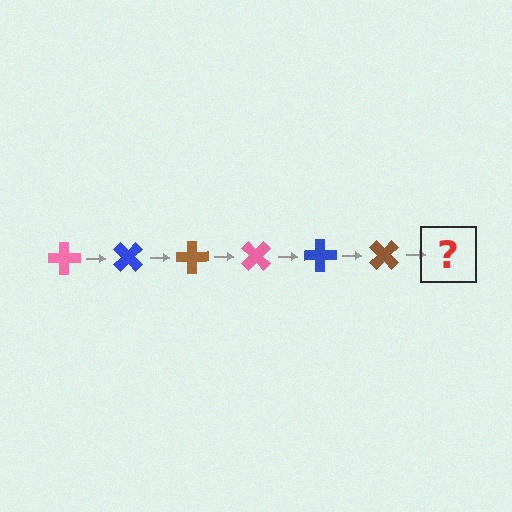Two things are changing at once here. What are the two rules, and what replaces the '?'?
The two rules are that it rotates 45 degrees each step and the color cycles through pink, blue, and brown. The '?' should be a pink cross, rotated 270 degrees from the start.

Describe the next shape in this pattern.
It should be a pink cross, rotated 270 degrees from the start.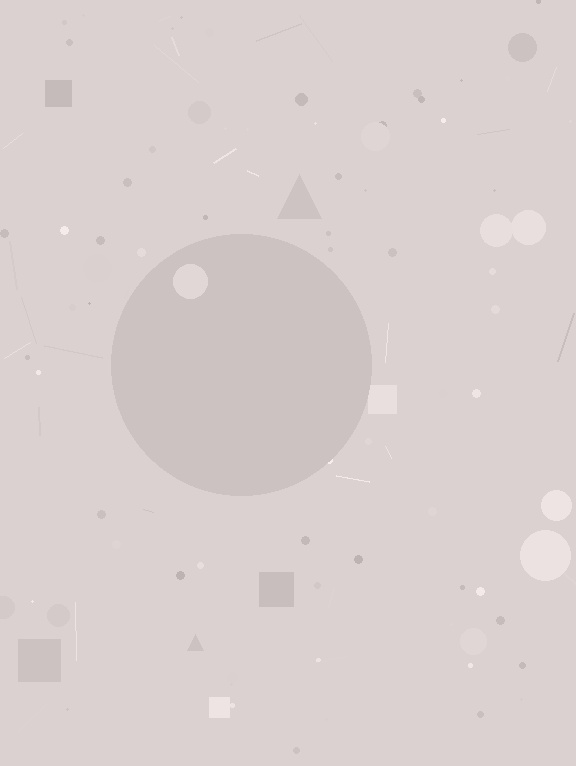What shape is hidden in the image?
A circle is hidden in the image.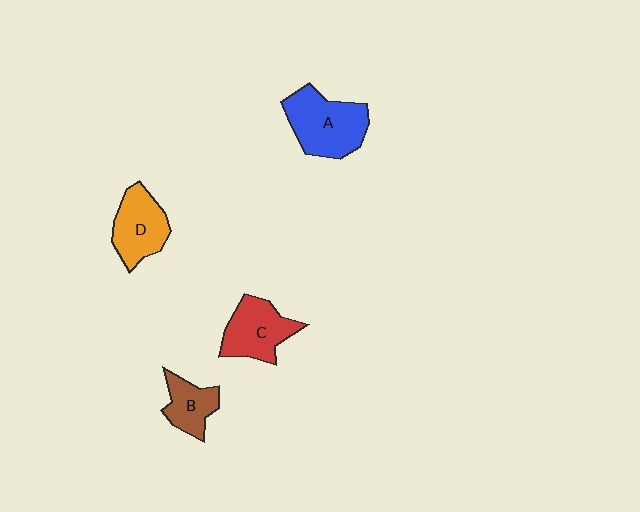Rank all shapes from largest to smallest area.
From largest to smallest: A (blue), C (red), D (orange), B (brown).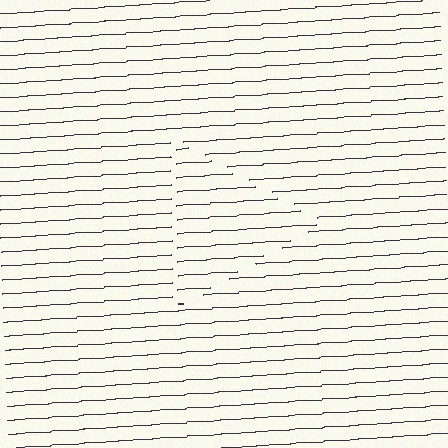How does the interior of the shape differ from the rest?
The interior of the shape contains the same grating, shifted by half a period — the contour is defined by the phase discontinuity where line-ends from the inner and outer gratings abut.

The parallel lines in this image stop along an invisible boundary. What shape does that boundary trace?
An illusory triangle. The interior of the shape contains the same grating, shifted by half a period — the contour is defined by the phase discontinuity where line-ends from the inner and outer gratings abut.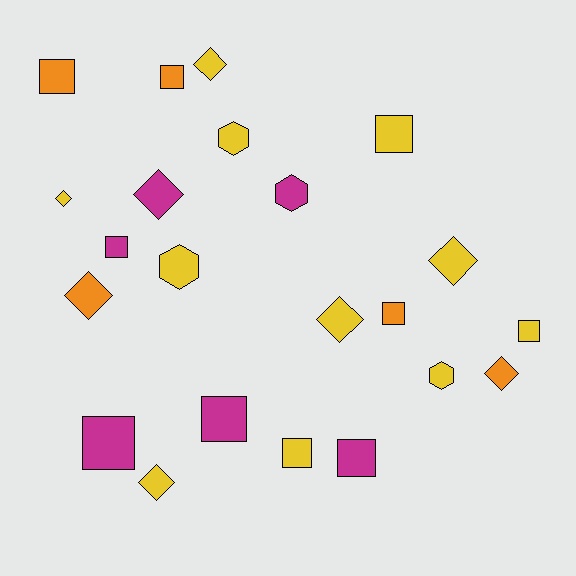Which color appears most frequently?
Yellow, with 11 objects.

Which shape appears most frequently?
Square, with 10 objects.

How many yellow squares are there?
There are 3 yellow squares.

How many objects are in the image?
There are 22 objects.